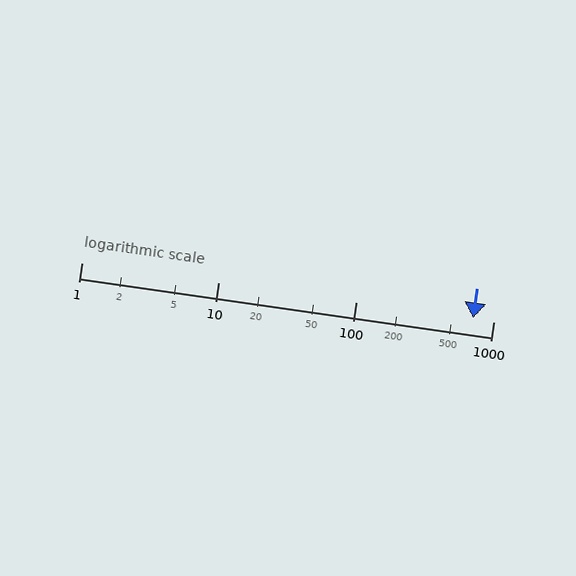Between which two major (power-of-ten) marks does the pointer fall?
The pointer is between 100 and 1000.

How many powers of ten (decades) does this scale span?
The scale spans 3 decades, from 1 to 1000.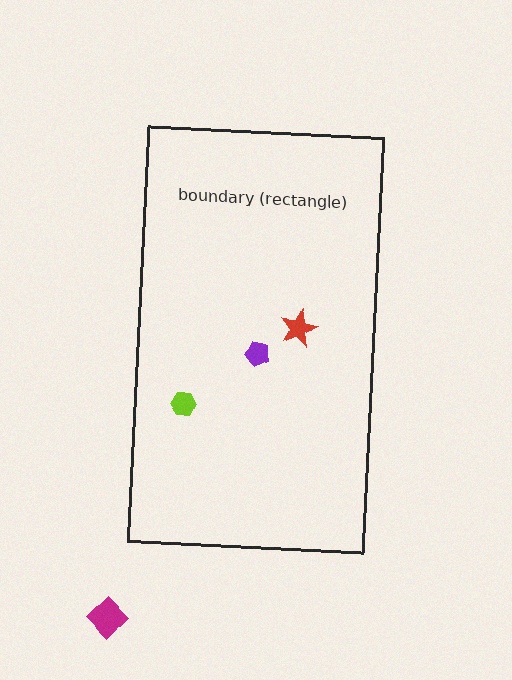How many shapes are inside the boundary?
3 inside, 1 outside.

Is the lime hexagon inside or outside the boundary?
Inside.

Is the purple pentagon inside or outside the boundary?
Inside.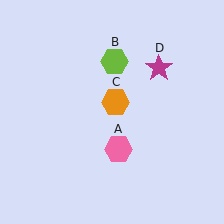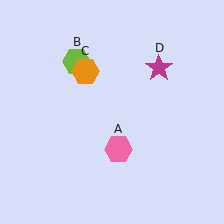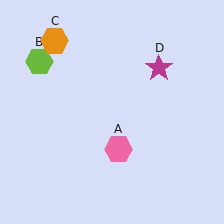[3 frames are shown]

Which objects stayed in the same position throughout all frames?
Pink hexagon (object A) and magenta star (object D) remained stationary.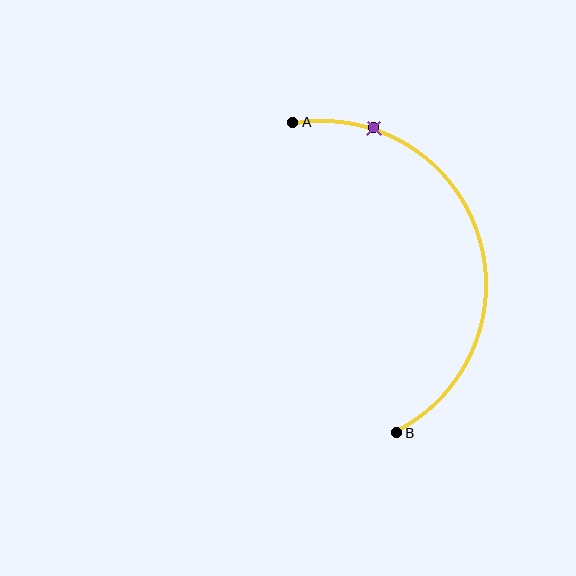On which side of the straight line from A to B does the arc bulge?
The arc bulges to the right of the straight line connecting A and B.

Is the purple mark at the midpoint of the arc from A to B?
No. The purple mark lies on the arc but is closer to endpoint A. The arc midpoint would be at the point on the curve equidistant along the arc from both A and B.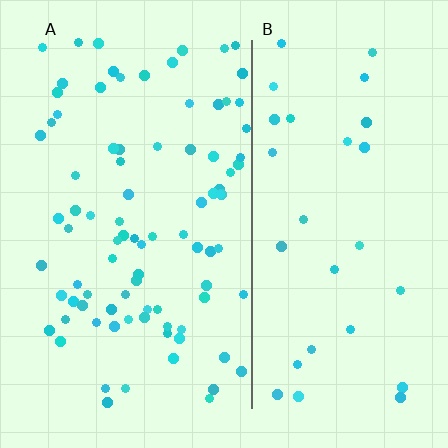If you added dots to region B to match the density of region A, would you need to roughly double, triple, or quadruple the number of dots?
Approximately triple.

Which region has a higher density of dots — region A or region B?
A (the left).